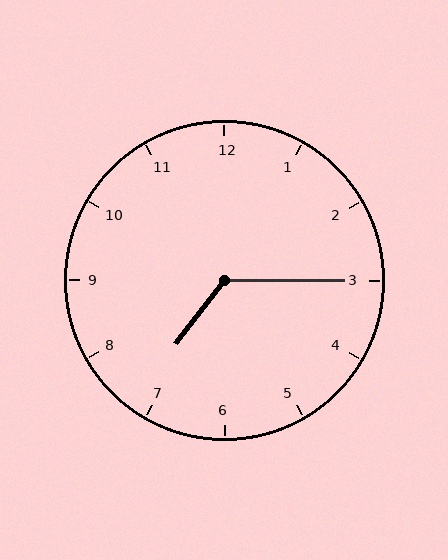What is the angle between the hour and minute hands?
Approximately 128 degrees.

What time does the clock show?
7:15.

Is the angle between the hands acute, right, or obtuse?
It is obtuse.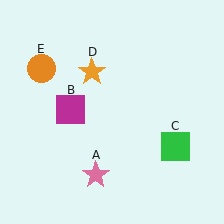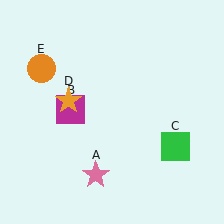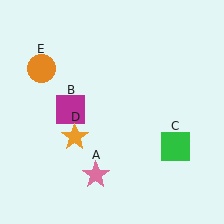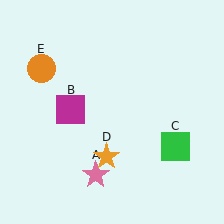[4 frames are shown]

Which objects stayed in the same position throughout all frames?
Pink star (object A) and magenta square (object B) and green square (object C) and orange circle (object E) remained stationary.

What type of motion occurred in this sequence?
The orange star (object D) rotated counterclockwise around the center of the scene.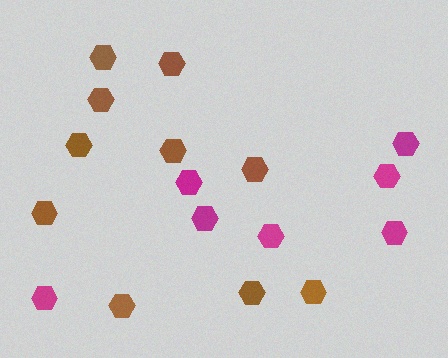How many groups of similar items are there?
There are 2 groups: one group of magenta hexagons (7) and one group of brown hexagons (10).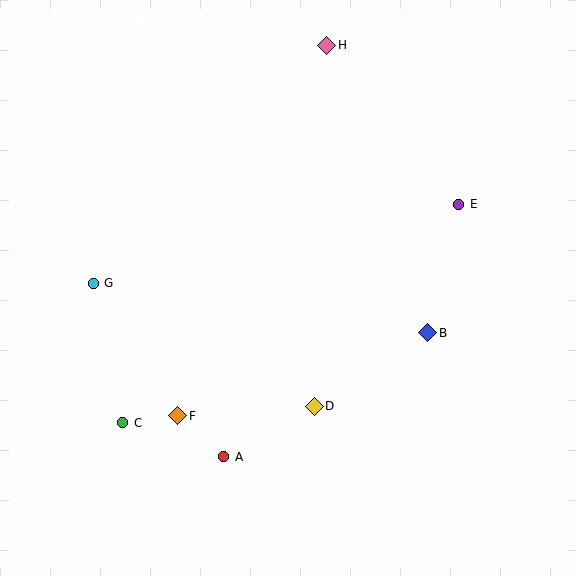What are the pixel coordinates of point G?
Point G is at (93, 283).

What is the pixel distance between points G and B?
The distance between G and B is 338 pixels.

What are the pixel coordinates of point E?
Point E is at (459, 204).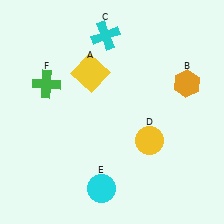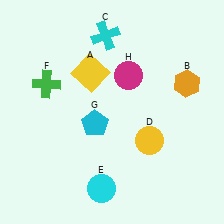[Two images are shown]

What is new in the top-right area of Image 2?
A magenta circle (H) was added in the top-right area of Image 2.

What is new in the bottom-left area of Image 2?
A cyan pentagon (G) was added in the bottom-left area of Image 2.